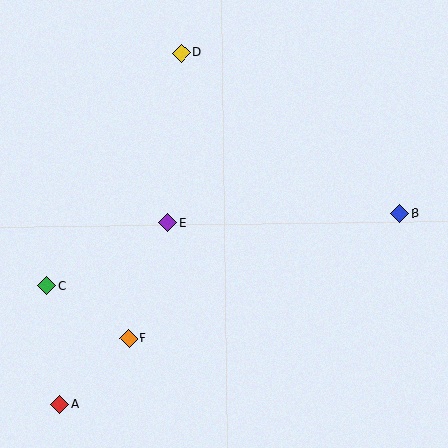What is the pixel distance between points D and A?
The distance between D and A is 372 pixels.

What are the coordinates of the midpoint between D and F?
The midpoint between D and F is at (155, 196).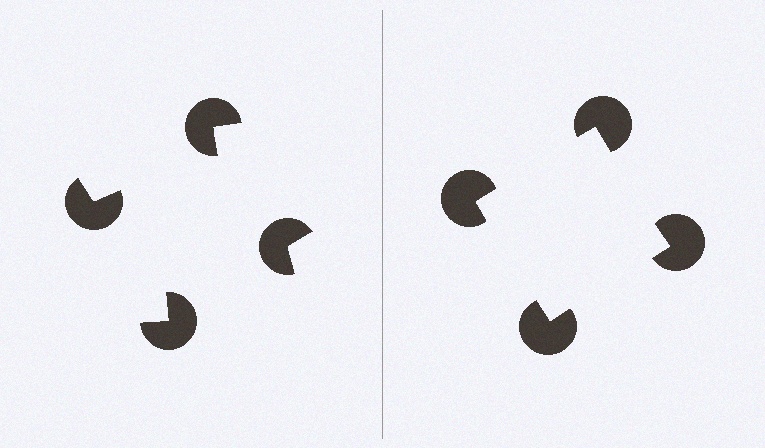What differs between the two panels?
The pac-man discs are positioned identically on both sides; only the wedge orientations differ. On the right they align to a square; on the left they are misaligned.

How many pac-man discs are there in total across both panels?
8 — 4 on each side.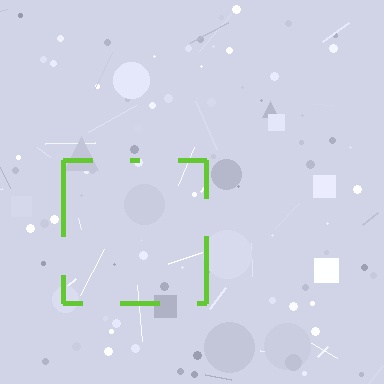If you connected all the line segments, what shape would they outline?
They would outline a square.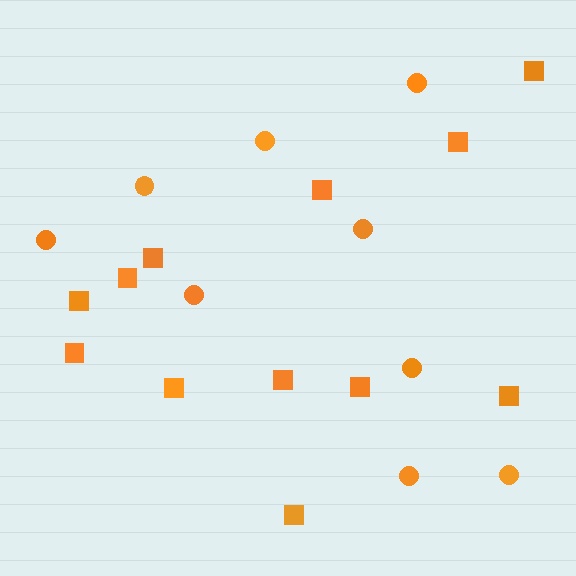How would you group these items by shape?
There are 2 groups: one group of circles (9) and one group of squares (12).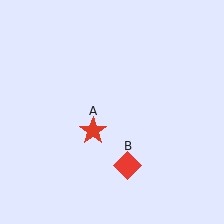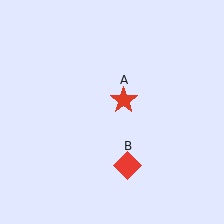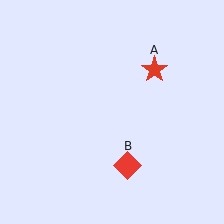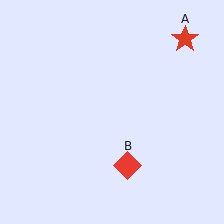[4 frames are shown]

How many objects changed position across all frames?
1 object changed position: red star (object A).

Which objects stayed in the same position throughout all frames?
Red diamond (object B) remained stationary.